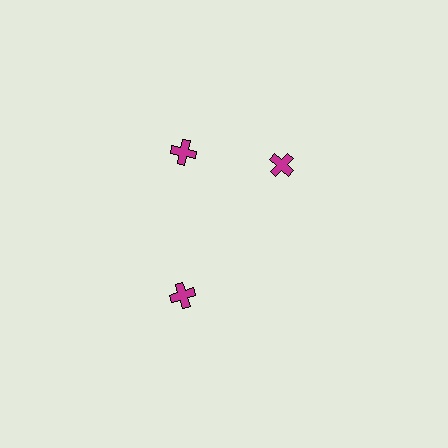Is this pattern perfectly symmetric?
No. The 3 magenta crosses are arranged in a ring, but one element near the 3 o'clock position is rotated out of alignment along the ring, breaking the 3-fold rotational symmetry.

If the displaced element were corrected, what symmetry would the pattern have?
It would have 3-fold rotational symmetry — the pattern would map onto itself every 120 degrees.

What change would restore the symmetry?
The symmetry would be restored by rotating it back into even spacing with its neighbors so that all 3 crosses sit at equal angles and equal distance from the center.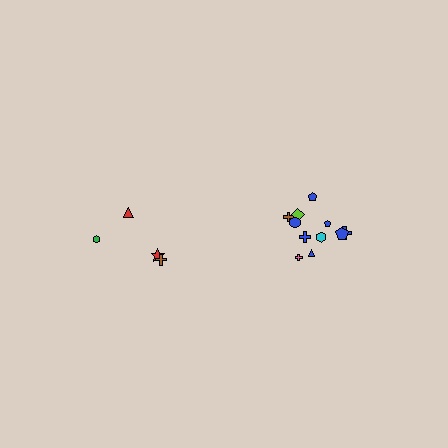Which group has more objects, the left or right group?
The right group.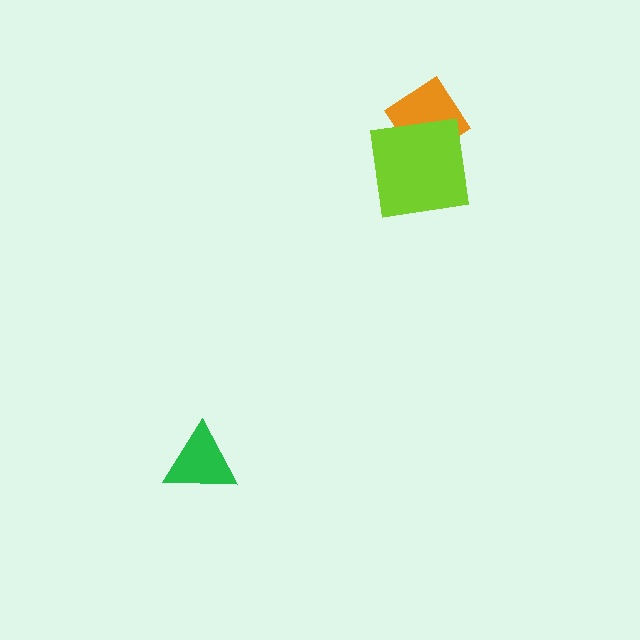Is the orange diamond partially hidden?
Yes, it is partially covered by another shape.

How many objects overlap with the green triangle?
0 objects overlap with the green triangle.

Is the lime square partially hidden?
No, no other shape covers it.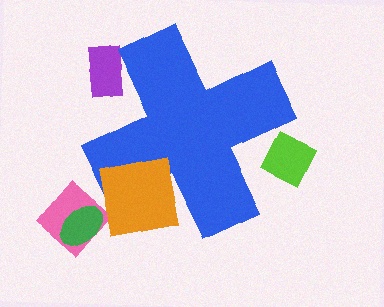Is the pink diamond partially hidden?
No, the pink diamond is fully visible.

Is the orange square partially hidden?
No, the orange square is fully visible.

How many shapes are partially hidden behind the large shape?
2 shapes are partially hidden.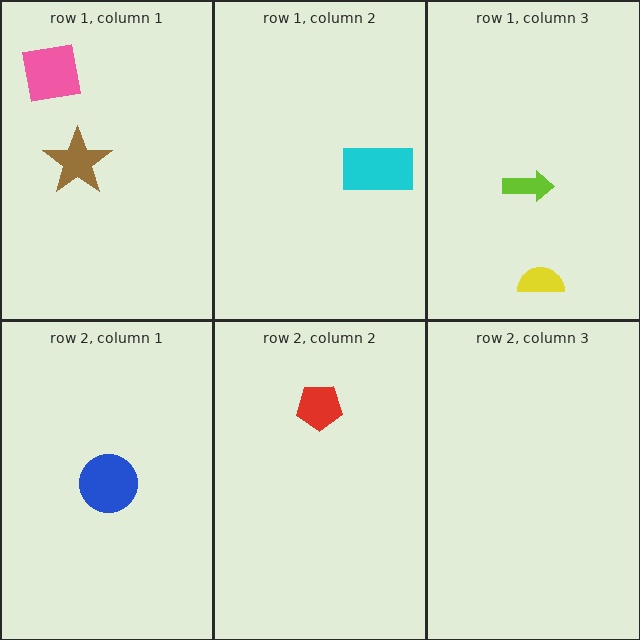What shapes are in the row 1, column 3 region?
The lime arrow, the yellow semicircle.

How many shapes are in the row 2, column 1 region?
1.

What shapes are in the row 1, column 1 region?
The brown star, the pink square.